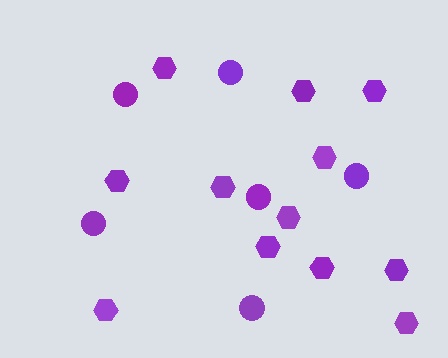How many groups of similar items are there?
There are 2 groups: one group of hexagons (12) and one group of circles (6).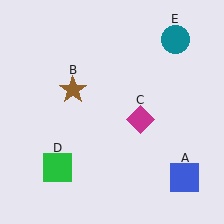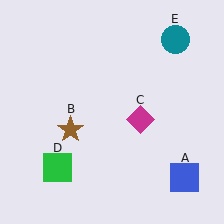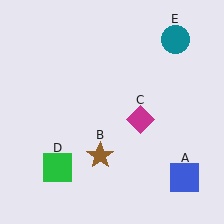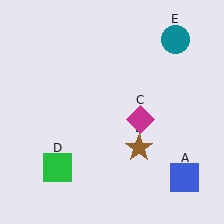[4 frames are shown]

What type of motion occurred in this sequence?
The brown star (object B) rotated counterclockwise around the center of the scene.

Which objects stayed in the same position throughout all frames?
Blue square (object A) and magenta diamond (object C) and green square (object D) and teal circle (object E) remained stationary.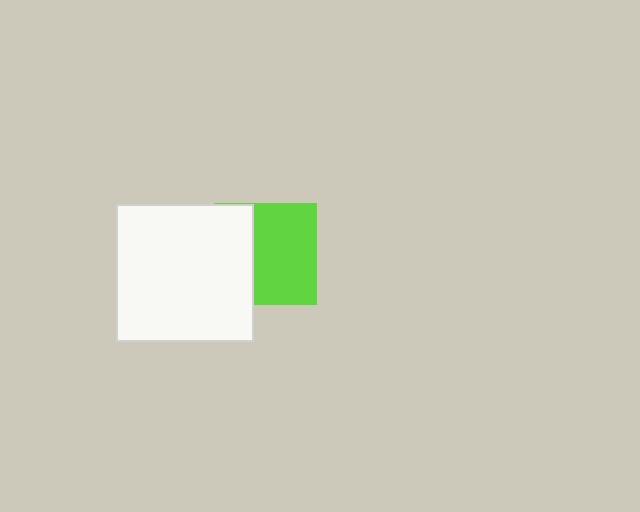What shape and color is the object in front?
The object in front is a white square.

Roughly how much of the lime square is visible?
About half of it is visible (roughly 62%).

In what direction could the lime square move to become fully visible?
The lime square could move right. That would shift it out from behind the white square entirely.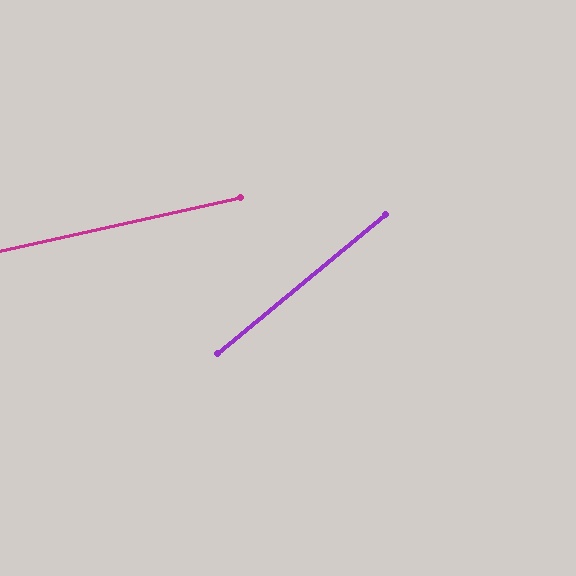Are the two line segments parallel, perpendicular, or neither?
Neither parallel nor perpendicular — they differ by about 27°.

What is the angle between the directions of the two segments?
Approximately 27 degrees.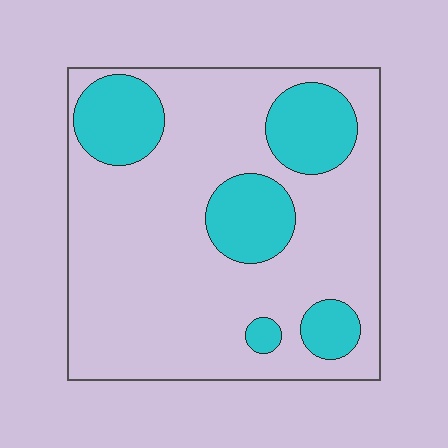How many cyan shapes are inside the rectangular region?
5.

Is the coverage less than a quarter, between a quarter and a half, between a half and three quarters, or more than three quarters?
Less than a quarter.